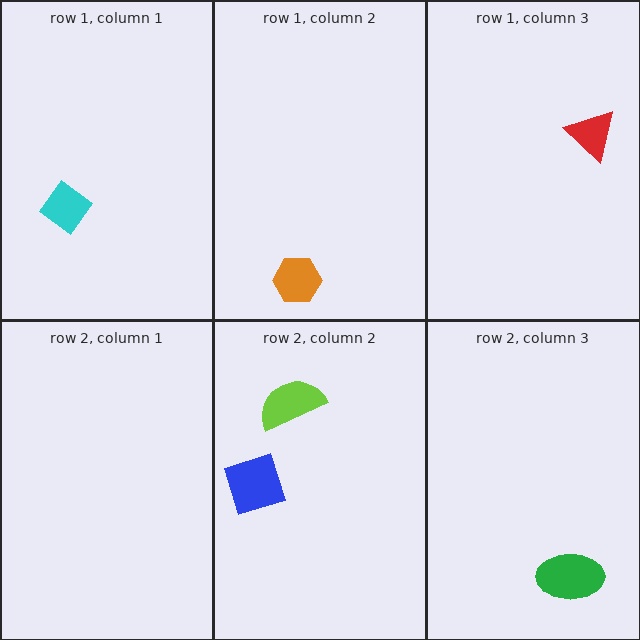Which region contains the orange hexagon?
The row 1, column 2 region.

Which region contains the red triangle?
The row 1, column 3 region.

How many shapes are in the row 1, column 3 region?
1.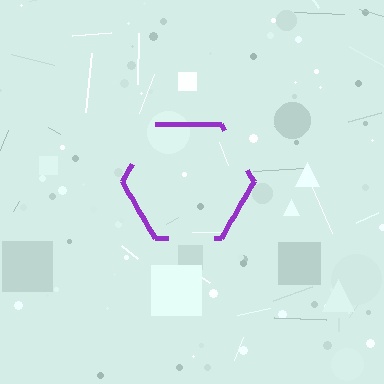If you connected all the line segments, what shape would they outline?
They would outline a hexagon.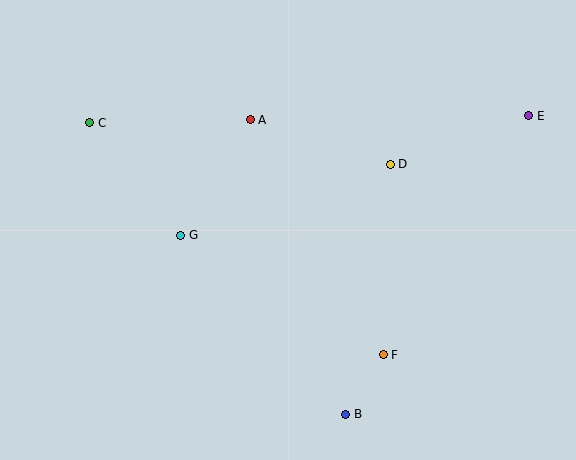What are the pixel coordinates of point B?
Point B is at (346, 414).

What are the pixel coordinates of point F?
Point F is at (383, 355).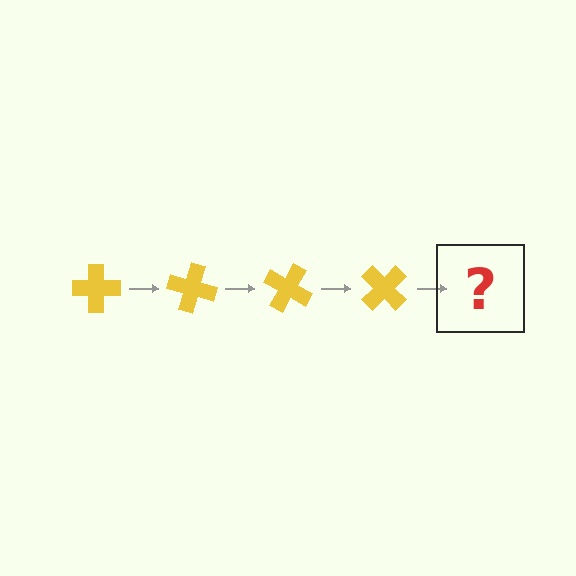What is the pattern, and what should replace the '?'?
The pattern is that the cross rotates 15 degrees each step. The '?' should be a yellow cross rotated 60 degrees.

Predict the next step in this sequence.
The next step is a yellow cross rotated 60 degrees.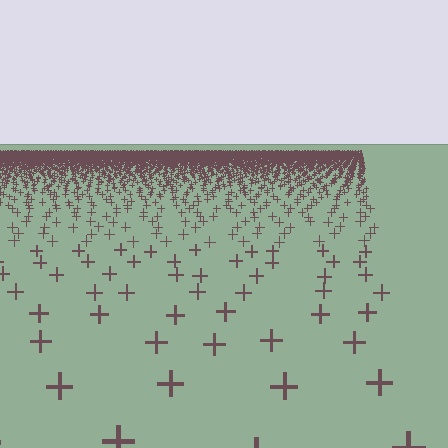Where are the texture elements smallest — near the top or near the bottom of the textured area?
Near the top.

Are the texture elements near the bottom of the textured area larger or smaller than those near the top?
Larger. Near the bottom, elements are closer to the viewer and appear at a bigger on-screen size.